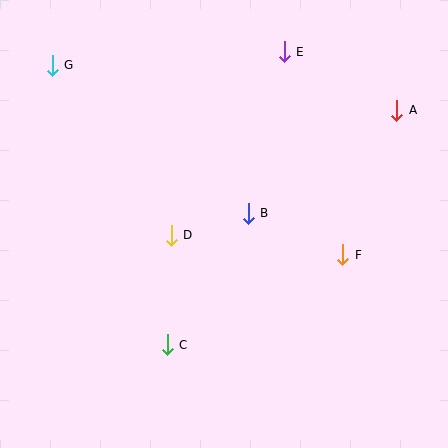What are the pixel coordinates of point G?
Point G is at (52, 65).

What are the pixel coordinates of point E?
Point E is at (284, 52).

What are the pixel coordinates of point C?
Point C is at (167, 345).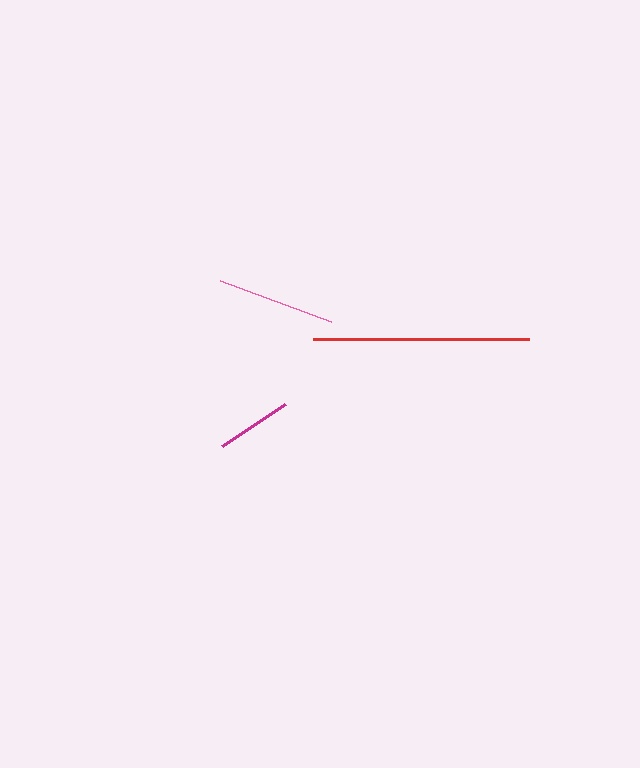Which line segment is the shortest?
The magenta line is the shortest at approximately 76 pixels.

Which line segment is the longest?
The red line is the longest at approximately 215 pixels.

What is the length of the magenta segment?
The magenta segment is approximately 76 pixels long.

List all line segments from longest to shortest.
From longest to shortest: red, pink, magenta.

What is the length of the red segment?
The red segment is approximately 215 pixels long.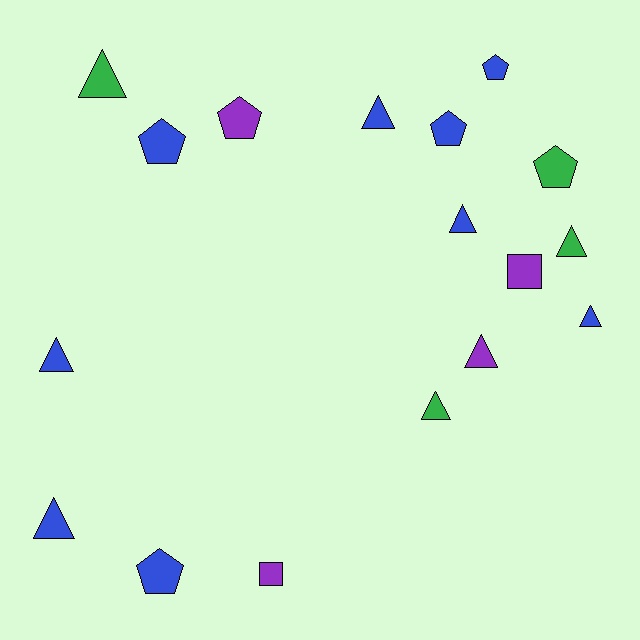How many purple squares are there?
There are 2 purple squares.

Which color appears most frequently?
Blue, with 9 objects.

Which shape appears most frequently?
Triangle, with 9 objects.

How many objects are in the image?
There are 17 objects.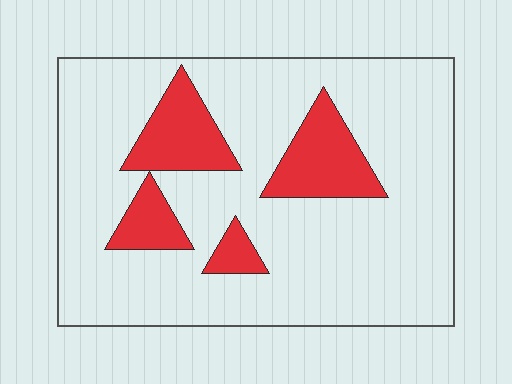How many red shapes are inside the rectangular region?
4.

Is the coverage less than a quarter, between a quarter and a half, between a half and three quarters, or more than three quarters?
Less than a quarter.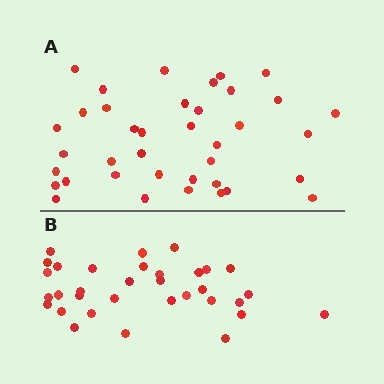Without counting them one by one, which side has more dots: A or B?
Region A (the top region) has more dots.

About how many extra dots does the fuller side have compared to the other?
Region A has about 5 more dots than region B.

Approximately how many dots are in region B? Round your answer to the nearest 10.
About 30 dots. (The exact count is 33, which rounds to 30.)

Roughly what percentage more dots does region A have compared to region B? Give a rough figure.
About 15% more.